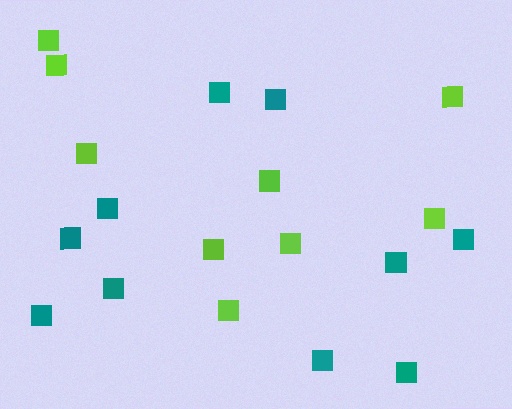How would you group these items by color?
There are 2 groups: one group of teal squares (10) and one group of lime squares (9).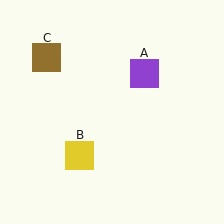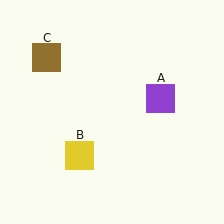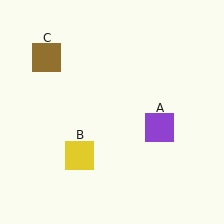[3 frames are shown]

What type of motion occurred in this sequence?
The purple square (object A) rotated clockwise around the center of the scene.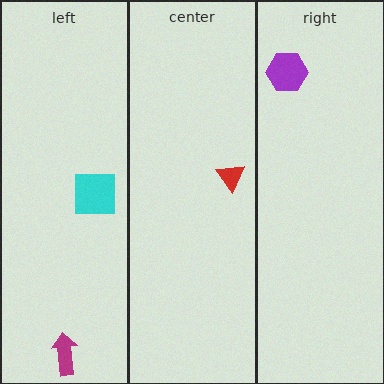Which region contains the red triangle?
The center region.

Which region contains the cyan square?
The left region.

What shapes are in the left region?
The magenta arrow, the cyan square.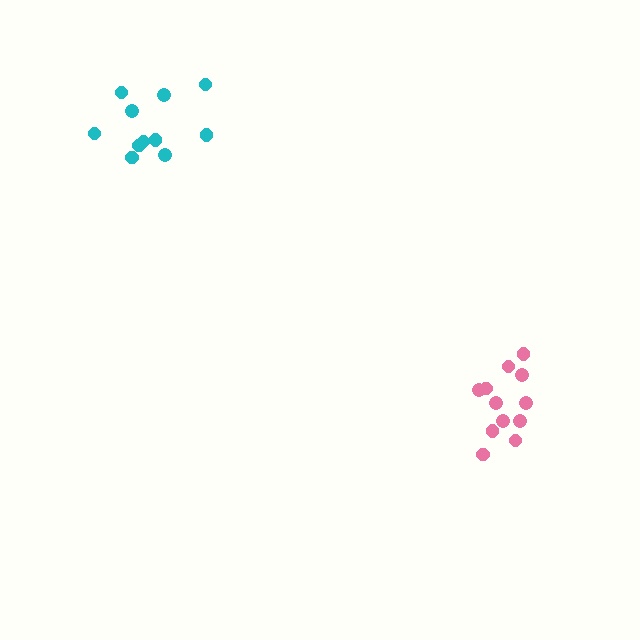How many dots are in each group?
Group 1: 12 dots, Group 2: 11 dots (23 total).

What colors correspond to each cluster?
The clusters are colored: pink, cyan.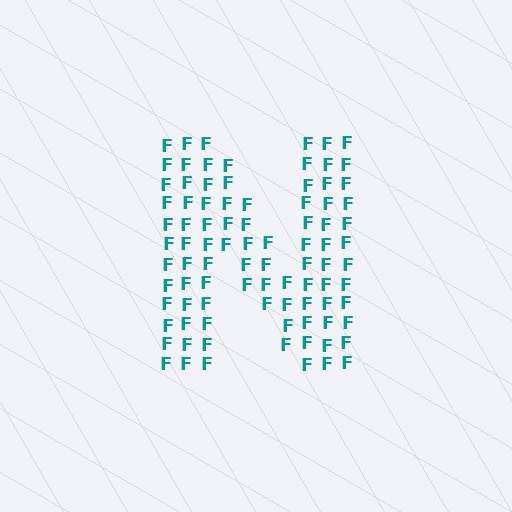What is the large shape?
The large shape is the letter N.